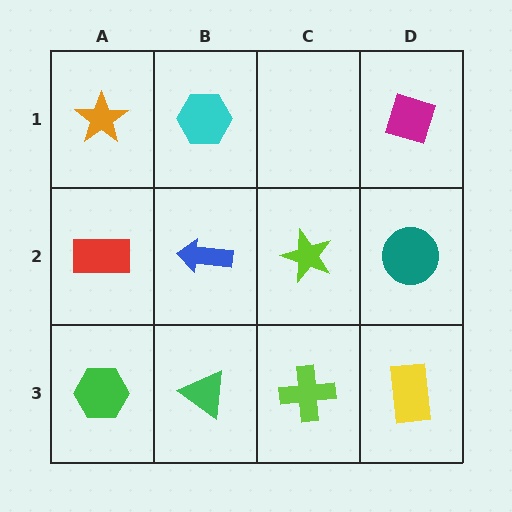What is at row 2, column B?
A blue arrow.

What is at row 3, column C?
A lime cross.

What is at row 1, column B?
A cyan hexagon.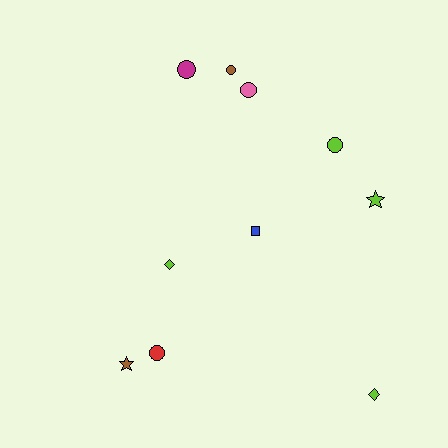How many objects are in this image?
There are 10 objects.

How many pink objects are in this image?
There is 1 pink object.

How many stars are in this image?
There are 2 stars.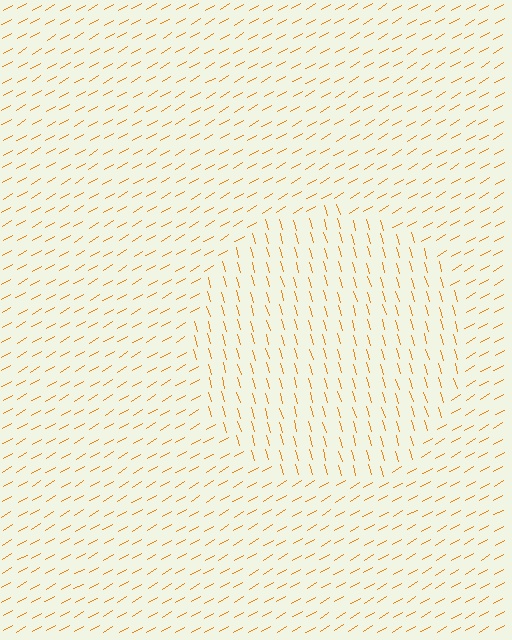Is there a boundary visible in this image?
Yes, there is a texture boundary formed by a change in line orientation.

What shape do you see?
I see a circle.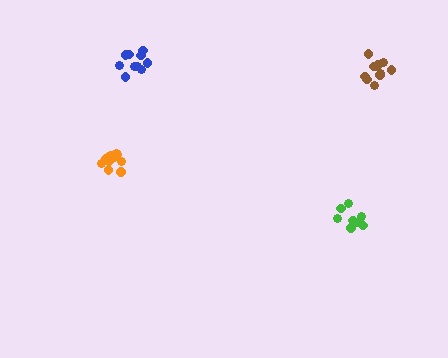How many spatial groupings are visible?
There are 4 spatial groupings.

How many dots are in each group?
Group 1: 11 dots, Group 2: 11 dots, Group 3: 10 dots, Group 4: 9 dots (41 total).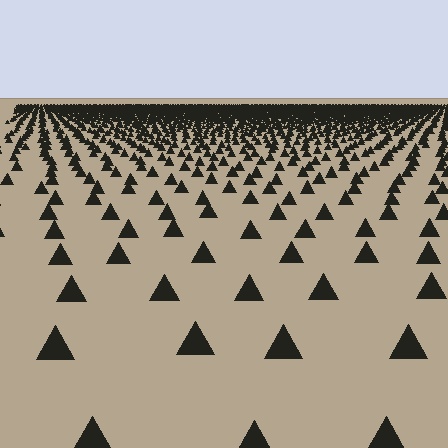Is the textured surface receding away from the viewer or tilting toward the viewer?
The surface is receding away from the viewer. Texture elements get smaller and denser toward the top.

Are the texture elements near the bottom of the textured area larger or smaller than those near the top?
Larger. Near the bottom, elements are closer to the viewer and appear at a bigger on-screen size.